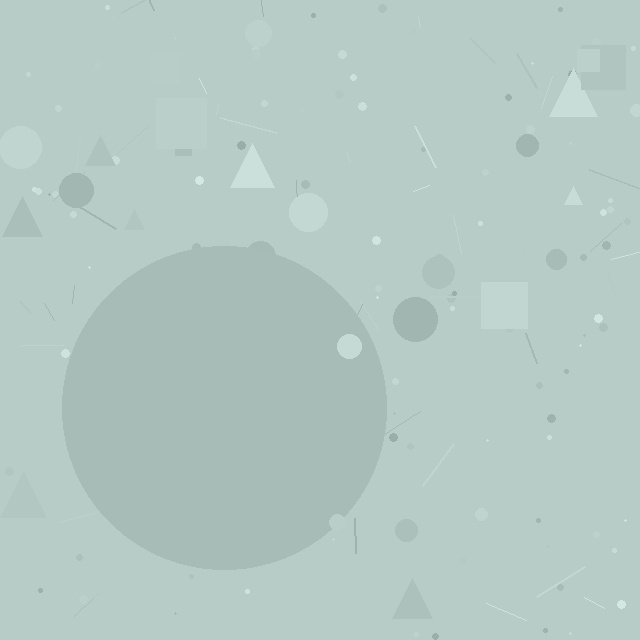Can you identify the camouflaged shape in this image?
The camouflaged shape is a circle.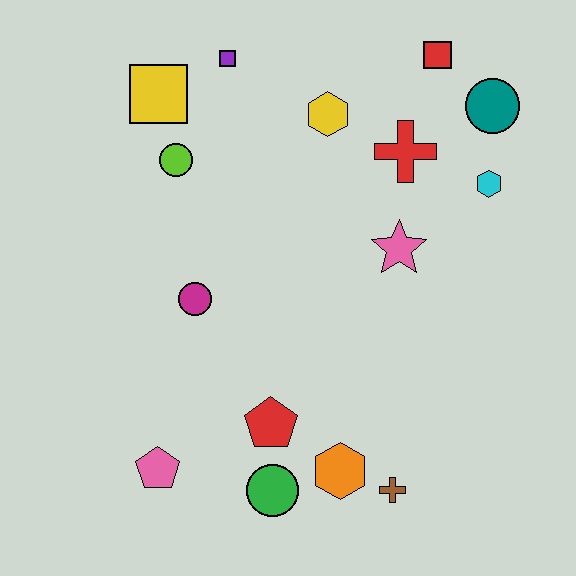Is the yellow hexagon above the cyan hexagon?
Yes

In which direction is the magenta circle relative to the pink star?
The magenta circle is to the left of the pink star.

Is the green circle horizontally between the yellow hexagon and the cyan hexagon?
No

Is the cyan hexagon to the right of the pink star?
Yes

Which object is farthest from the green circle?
The red square is farthest from the green circle.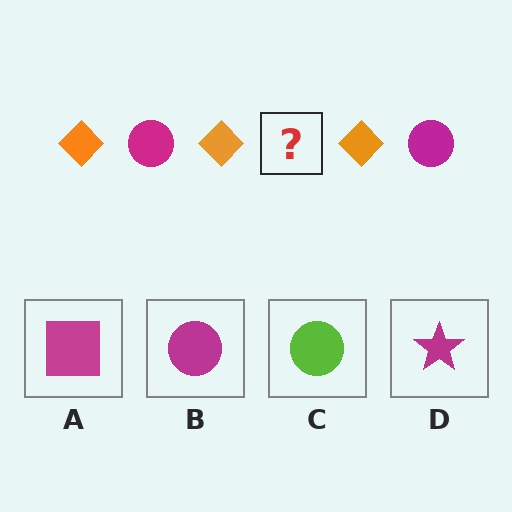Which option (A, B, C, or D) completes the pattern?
B.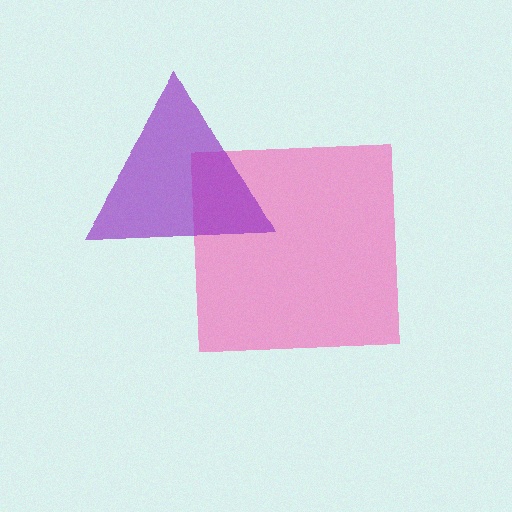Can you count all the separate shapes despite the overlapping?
Yes, there are 2 separate shapes.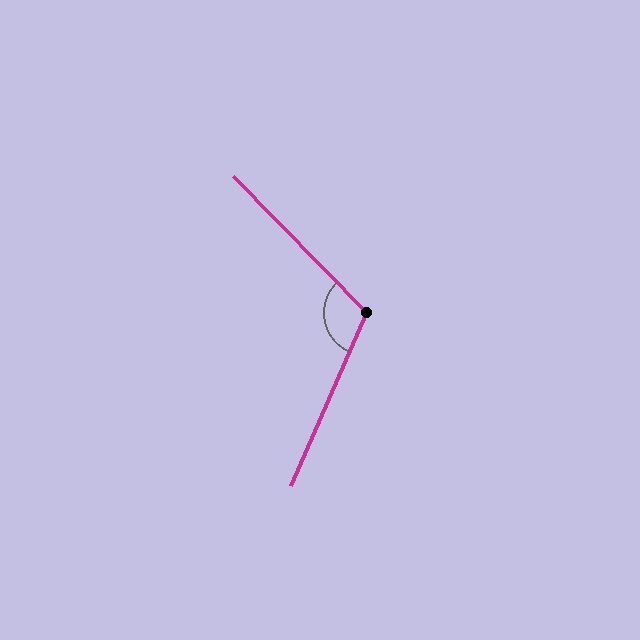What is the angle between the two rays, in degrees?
Approximately 112 degrees.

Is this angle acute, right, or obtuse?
It is obtuse.